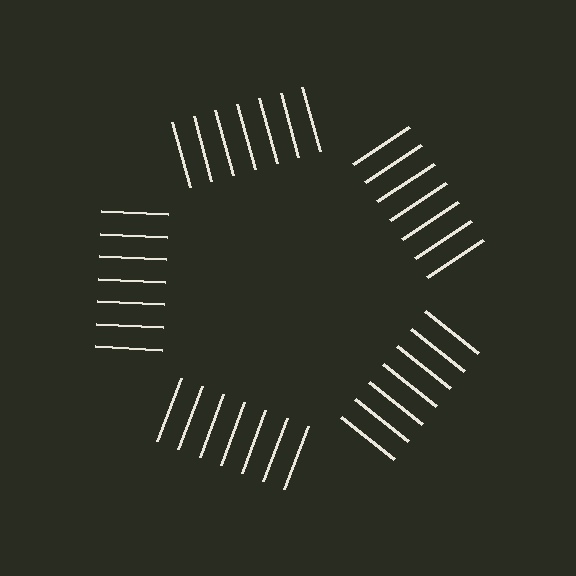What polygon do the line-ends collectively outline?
An illusory pentagon — the line segments terminate on its edges but no continuous stroke is drawn.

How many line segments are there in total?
35 — 7 along each of the 5 edges.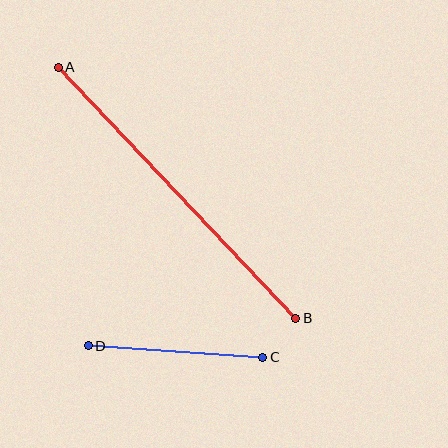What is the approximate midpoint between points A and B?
The midpoint is at approximately (177, 193) pixels.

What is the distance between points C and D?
The distance is approximately 175 pixels.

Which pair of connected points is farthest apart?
Points A and B are farthest apart.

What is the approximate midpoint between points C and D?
The midpoint is at approximately (176, 351) pixels.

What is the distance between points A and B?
The distance is approximately 346 pixels.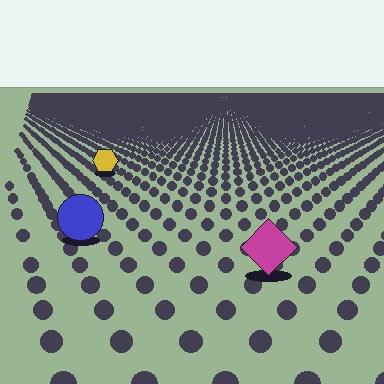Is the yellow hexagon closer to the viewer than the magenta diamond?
No. The magenta diamond is closer — you can tell from the texture gradient: the ground texture is coarser near it.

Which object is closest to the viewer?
The magenta diamond is closest. The texture marks near it are larger and more spread out.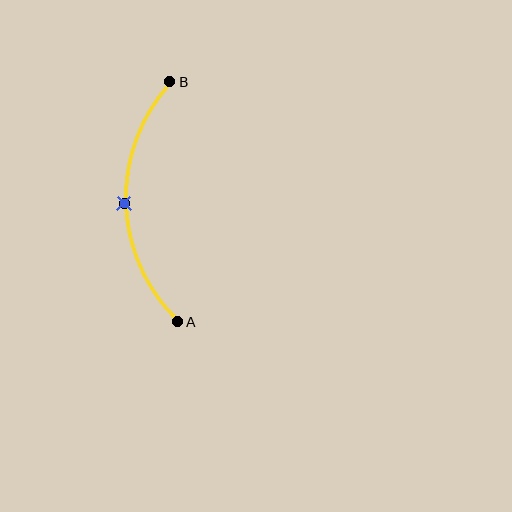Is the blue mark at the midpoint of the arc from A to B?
Yes. The blue mark lies on the arc at equal arc-length from both A and B — it is the arc midpoint.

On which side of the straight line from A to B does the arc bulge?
The arc bulges to the left of the straight line connecting A and B.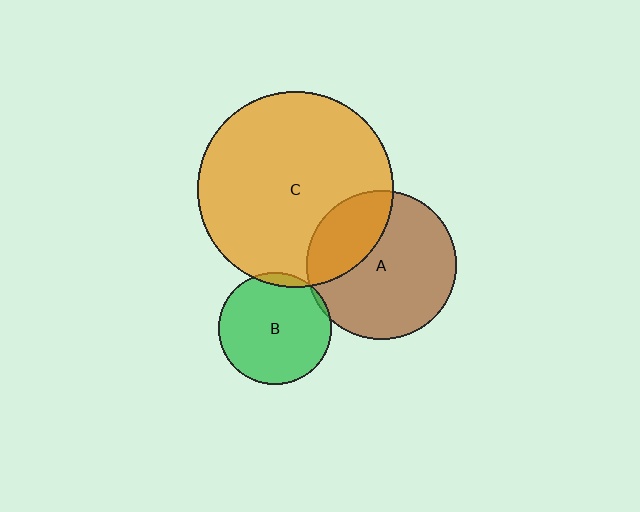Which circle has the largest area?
Circle C (orange).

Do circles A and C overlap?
Yes.